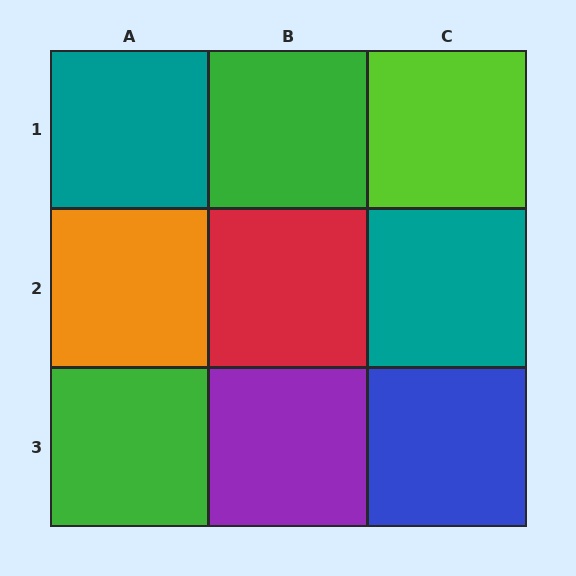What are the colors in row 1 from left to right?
Teal, green, lime.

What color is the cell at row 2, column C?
Teal.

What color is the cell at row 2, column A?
Orange.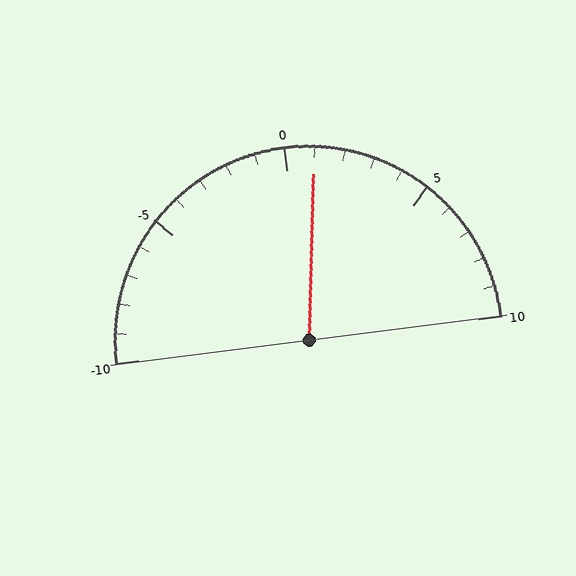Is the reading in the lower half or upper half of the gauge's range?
The reading is in the upper half of the range (-10 to 10).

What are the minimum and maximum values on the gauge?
The gauge ranges from -10 to 10.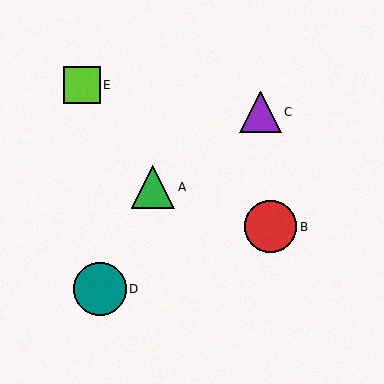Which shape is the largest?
The teal circle (labeled D) is the largest.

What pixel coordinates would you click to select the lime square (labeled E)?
Click at (82, 85) to select the lime square E.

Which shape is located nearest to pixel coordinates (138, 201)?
The green triangle (labeled A) at (153, 187) is nearest to that location.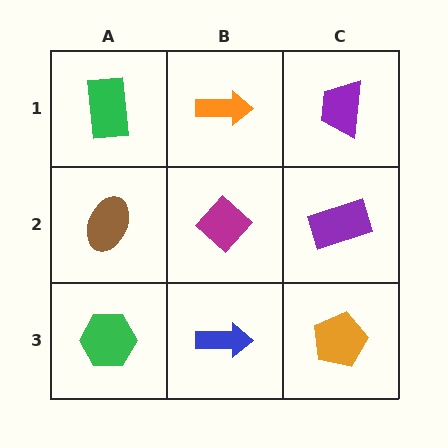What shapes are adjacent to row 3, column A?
A brown ellipse (row 2, column A), a blue arrow (row 3, column B).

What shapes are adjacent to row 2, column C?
A purple trapezoid (row 1, column C), an orange pentagon (row 3, column C), a magenta diamond (row 2, column B).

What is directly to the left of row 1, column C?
An orange arrow.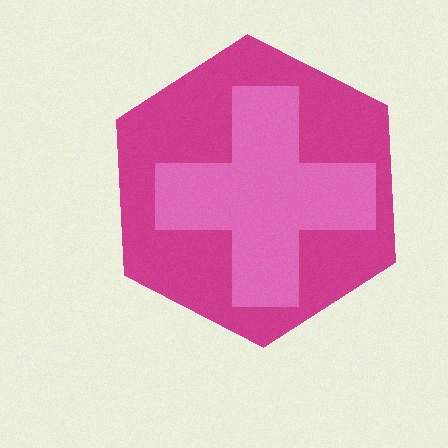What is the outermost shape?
The magenta hexagon.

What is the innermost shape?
The pink cross.